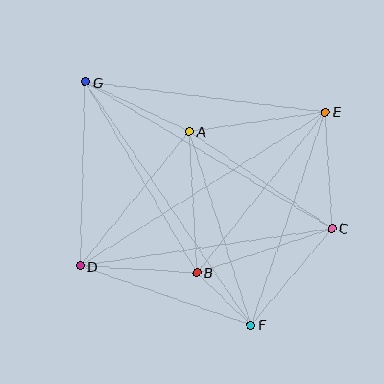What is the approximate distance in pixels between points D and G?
The distance between D and G is approximately 184 pixels.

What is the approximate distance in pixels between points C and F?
The distance between C and F is approximately 126 pixels.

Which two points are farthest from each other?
Points F and G are farthest from each other.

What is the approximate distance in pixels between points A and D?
The distance between A and D is approximately 173 pixels.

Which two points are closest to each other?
Points B and F are closest to each other.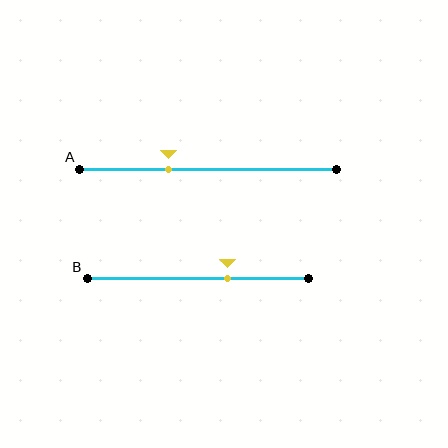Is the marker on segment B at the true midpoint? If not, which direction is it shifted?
No, the marker on segment B is shifted to the right by about 13% of the segment length.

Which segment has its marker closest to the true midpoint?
Segment B has its marker closest to the true midpoint.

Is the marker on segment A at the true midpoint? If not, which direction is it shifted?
No, the marker on segment A is shifted to the left by about 16% of the segment length.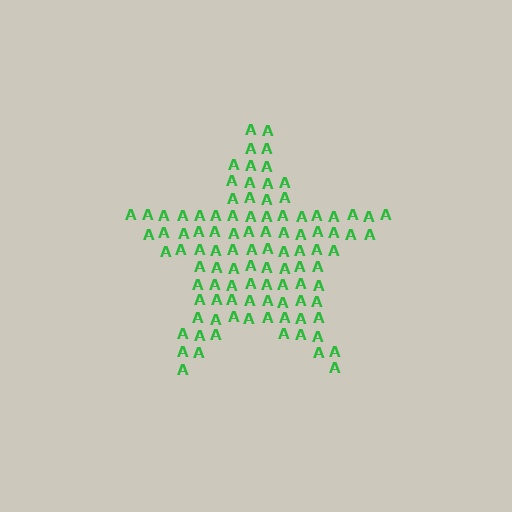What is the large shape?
The large shape is a star.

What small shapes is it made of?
It is made of small letter A's.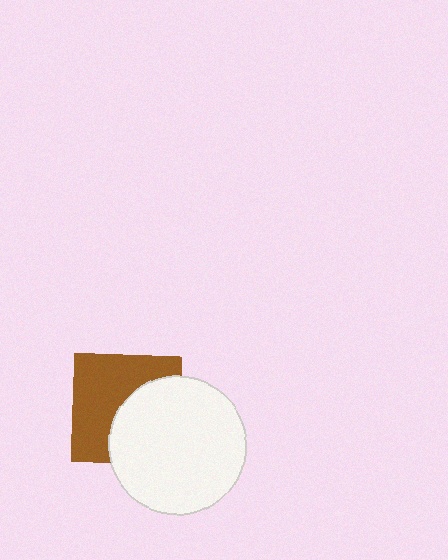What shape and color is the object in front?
The object in front is a white circle.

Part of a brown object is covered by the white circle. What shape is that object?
It is a square.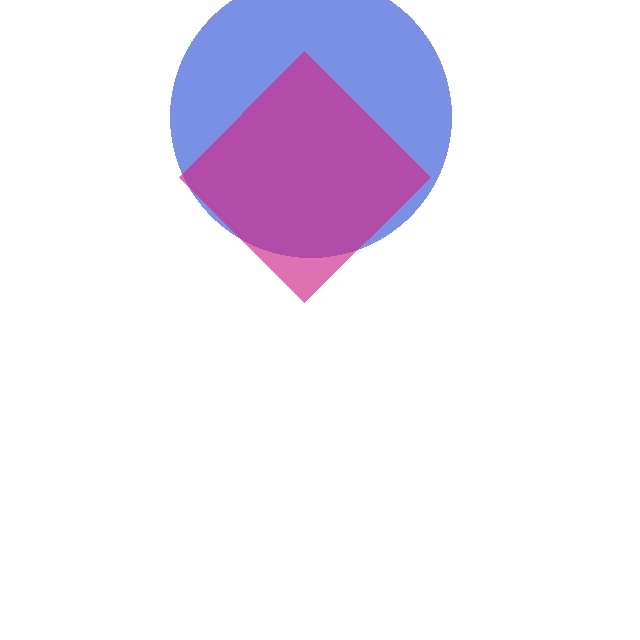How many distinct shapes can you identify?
There are 2 distinct shapes: a blue circle, a magenta diamond.